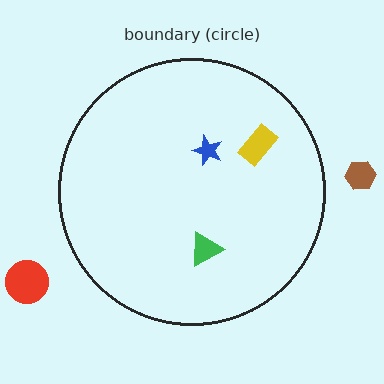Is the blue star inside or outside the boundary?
Inside.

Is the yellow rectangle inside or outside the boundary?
Inside.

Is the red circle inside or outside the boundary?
Outside.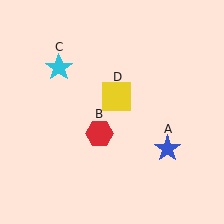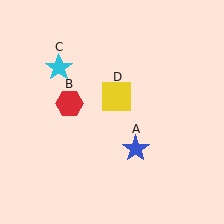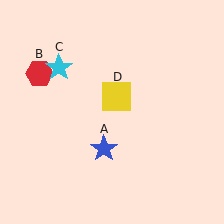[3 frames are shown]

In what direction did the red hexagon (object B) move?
The red hexagon (object B) moved up and to the left.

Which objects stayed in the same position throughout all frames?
Cyan star (object C) and yellow square (object D) remained stationary.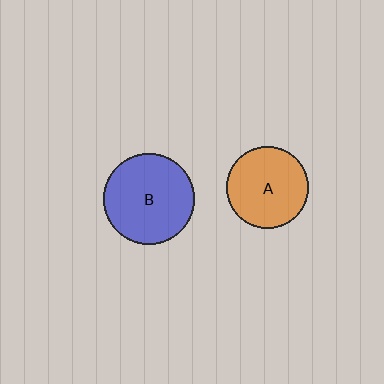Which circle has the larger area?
Circle B (blue).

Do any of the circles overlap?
No, none of the circles overlap.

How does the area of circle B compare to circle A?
Approximately 1.2 times.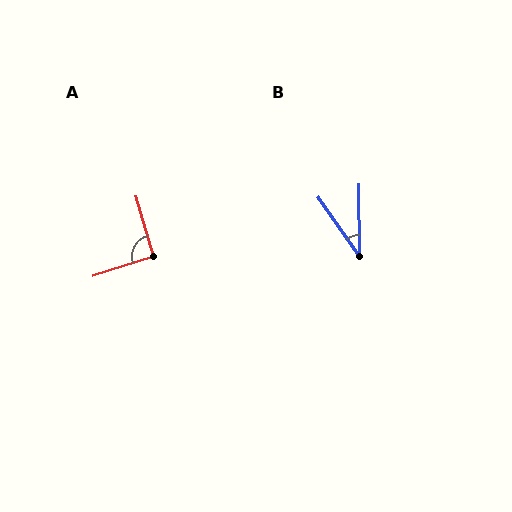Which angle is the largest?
A, at approximately 91 degrees.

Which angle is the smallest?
B, at approximately 35 degrees.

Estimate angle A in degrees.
Approximately 91 degrees.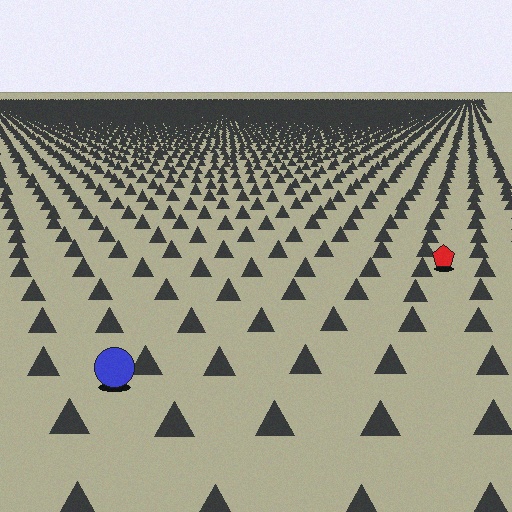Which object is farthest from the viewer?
The red pentagon is farthest from the viewer. It appears smaller and the ground texture around it is denser.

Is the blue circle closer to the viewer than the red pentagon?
Yes. The blue circle is closer — you can tell from the texture gradient: the ground texture is coarser near it.